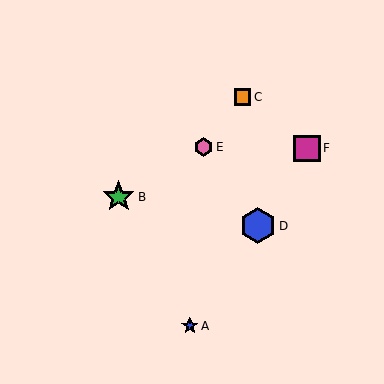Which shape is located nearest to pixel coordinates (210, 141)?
The pink hexagon (labeled E) at (203, 147) is nearest to that location.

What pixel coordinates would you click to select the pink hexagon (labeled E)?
Click at (203, 147) to select the pink hexagon E.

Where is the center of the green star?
The center of the green star is at (119, 197).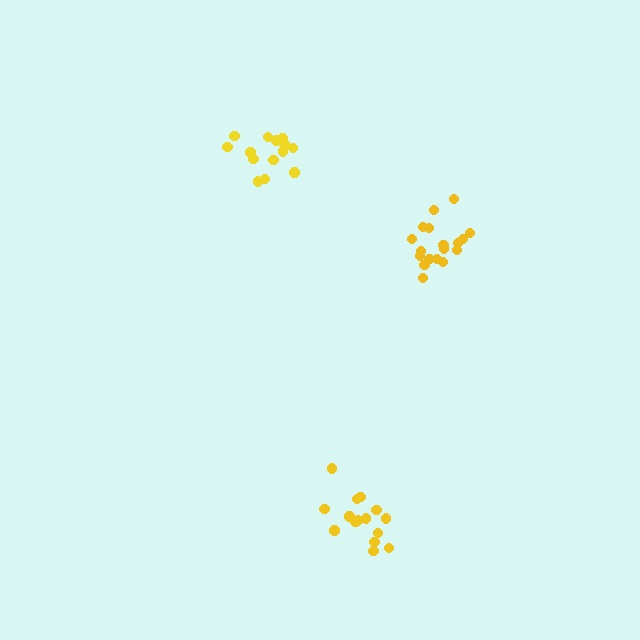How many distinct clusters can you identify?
There are 3 distinct clusters.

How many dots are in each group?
Group 1: 15 dots, Group 2: 18 dots, Group 3: 15 dots (48 total).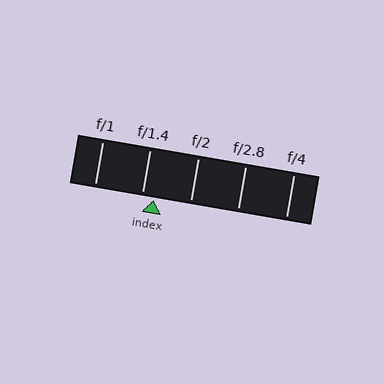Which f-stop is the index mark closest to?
The index mark is closest to f/1.4.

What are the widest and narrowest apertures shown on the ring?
The widest aperture shown is f/1 and the narrowest is f/4.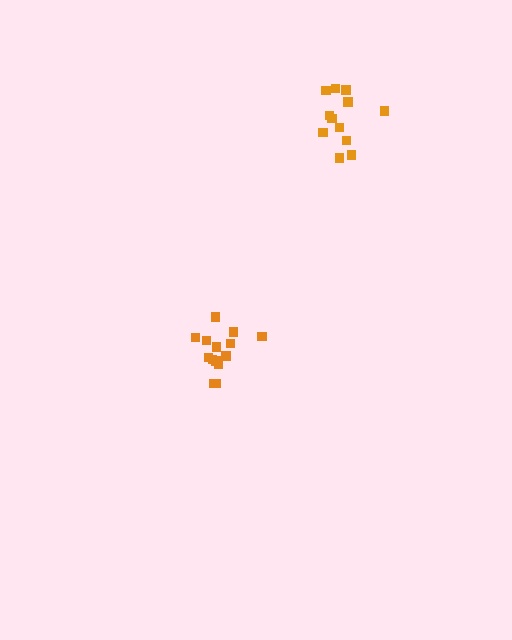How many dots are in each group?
Group 1: 12 dots, Group 2: 14 dots (26 total).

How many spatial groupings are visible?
There are 2 spatial groupings.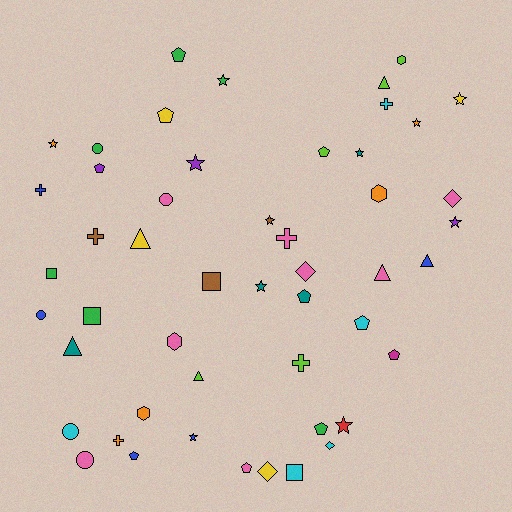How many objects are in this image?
There are 50 objects.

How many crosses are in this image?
There are 6 crosses.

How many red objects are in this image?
There is 1 red object.